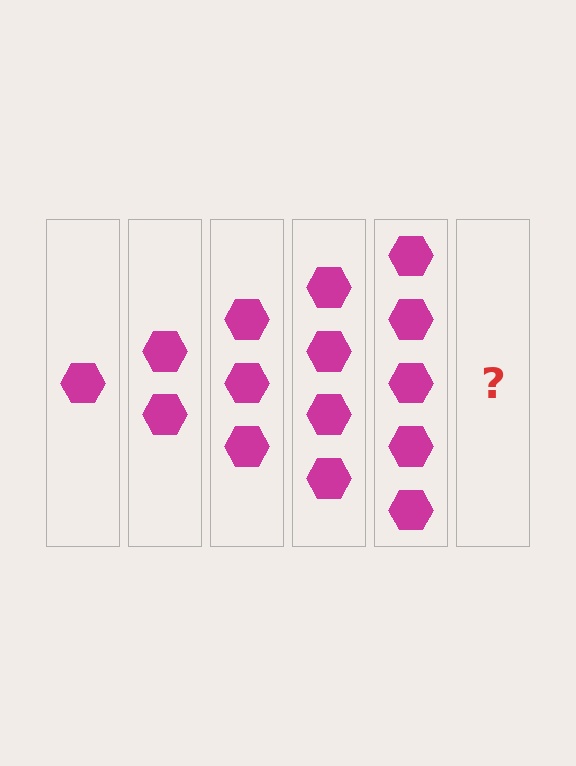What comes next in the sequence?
The next element should be 6 hexagons.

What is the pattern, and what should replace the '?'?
The pattern is that each step adds one more hexagon. The '?' should be 6 hexagons.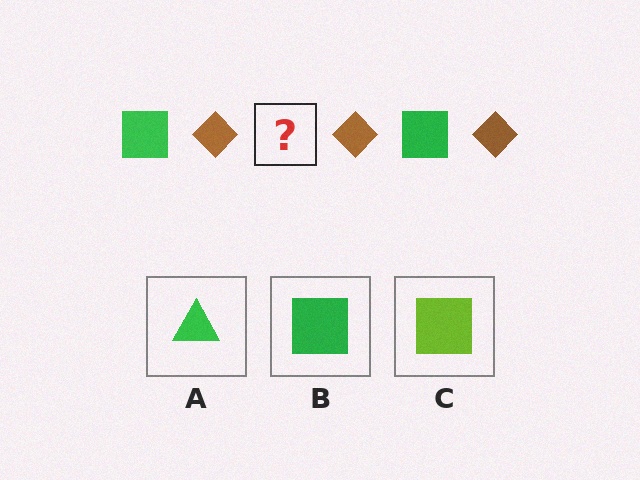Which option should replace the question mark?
Option B.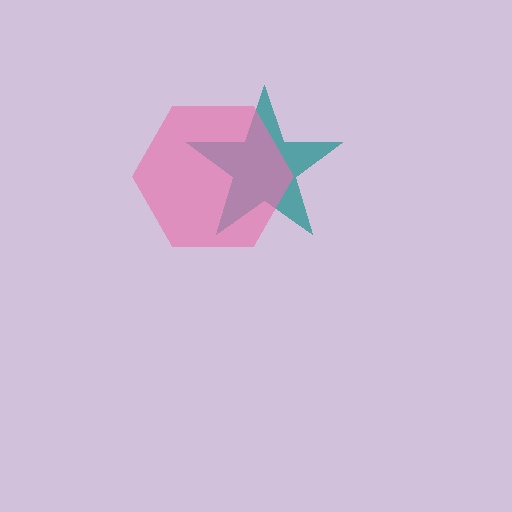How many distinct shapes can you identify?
There are 2 distinct shapes: a teal star, a pink hexagon.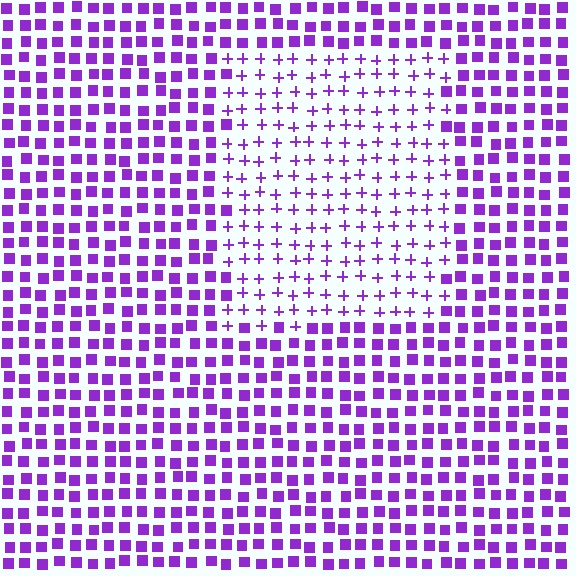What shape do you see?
I see a rectangle.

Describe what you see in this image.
The image is filled with small purple elements arranged in a uniform grid. A rectangle-shaped region contains plus signs, while the surrounding area contains squares. The boundary is defined purely by the change in element shape.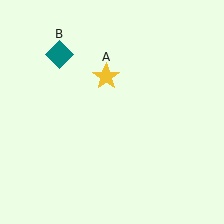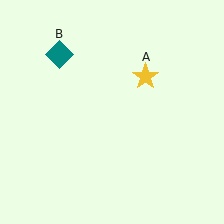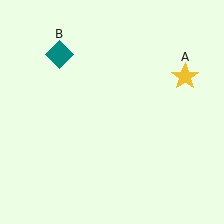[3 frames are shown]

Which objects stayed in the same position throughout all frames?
Teal diamond (object B) remained stationary.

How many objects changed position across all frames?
1 object changed position: yellow star (object A).